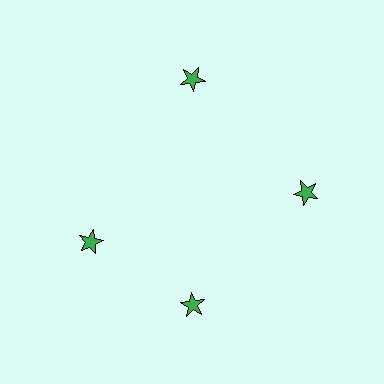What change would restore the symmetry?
The symmetry would be restored by rotating it back into even spacing with its neighbors so that all 4 stars sit at equal angles and equal distance from the center.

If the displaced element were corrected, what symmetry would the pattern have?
It would have 4-fold rotational symmetry — the pattern would map onto itself every 90 degrees.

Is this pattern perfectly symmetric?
No. The 4 green stars are arranged in a ring, but one element near the 9 o'clock position is rotated out of alignment along the ring, breaking the 4-fold rotational symmetry.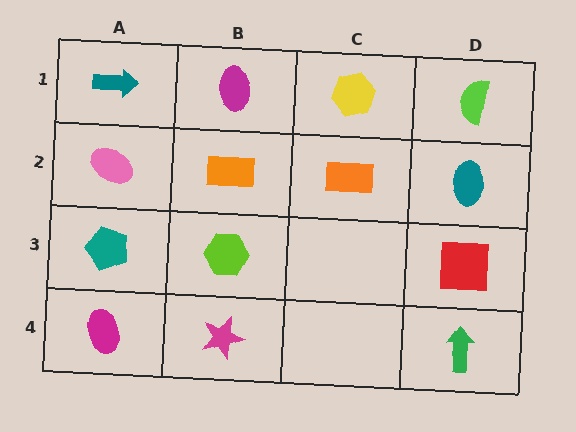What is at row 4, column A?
A magenta ellipse.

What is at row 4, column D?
A green arrow.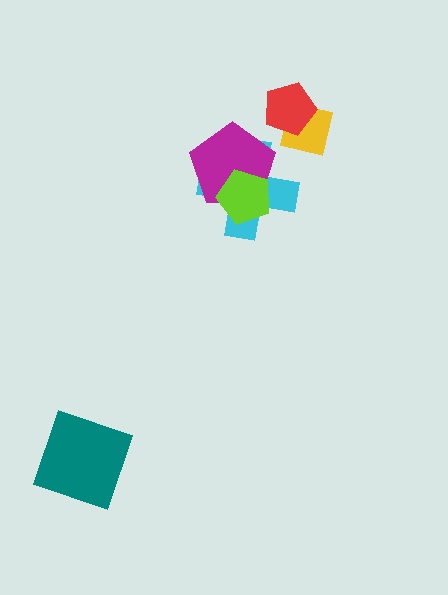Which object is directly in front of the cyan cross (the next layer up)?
The magenta pentagon is directly in front of the cyan cross.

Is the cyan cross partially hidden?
Yes, it is partially covered by another shape.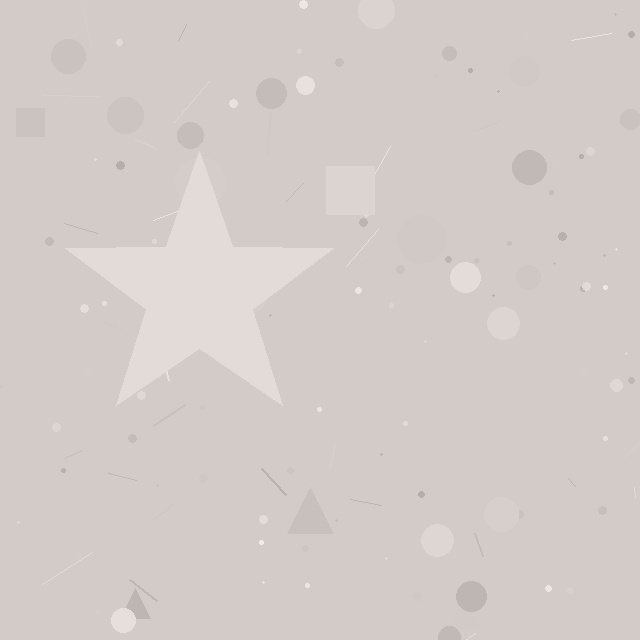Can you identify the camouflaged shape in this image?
The camouflaged shape is a star.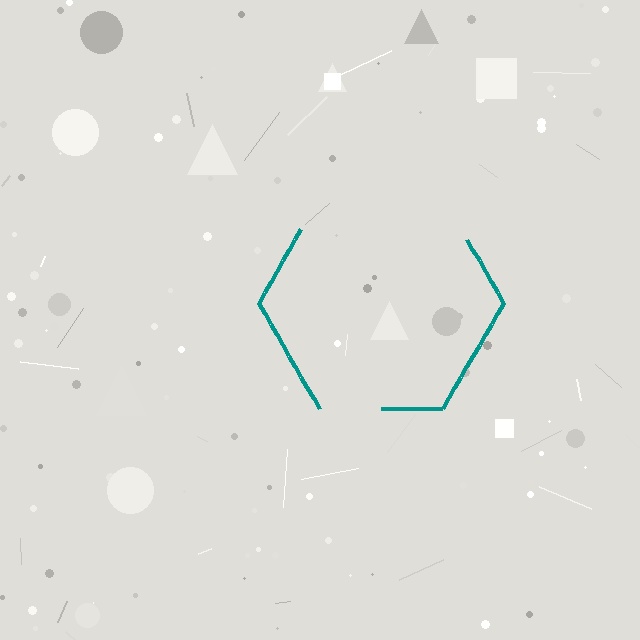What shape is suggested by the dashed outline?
The dashed outline suggests a hexagon.